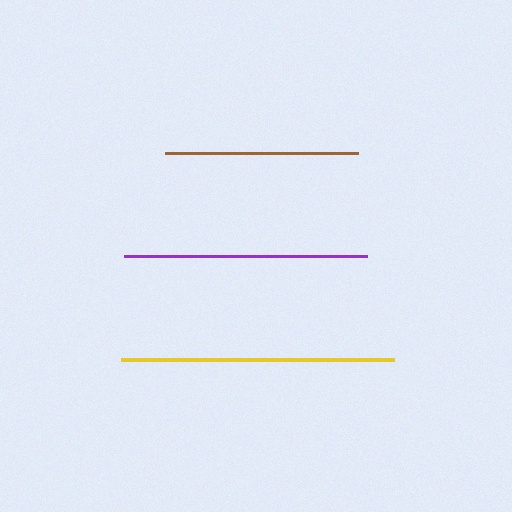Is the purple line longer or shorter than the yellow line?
The yellow line is longer than the purple line.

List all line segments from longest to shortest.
From longest to shortest: yellow, purple, brown.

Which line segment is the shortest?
The brown line is the shortest at approximately 193 pixels.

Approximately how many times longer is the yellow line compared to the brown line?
The yellow line is approximately 1.4 times the length of the brown line.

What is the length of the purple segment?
The purple segment is approximately 243 pixels long.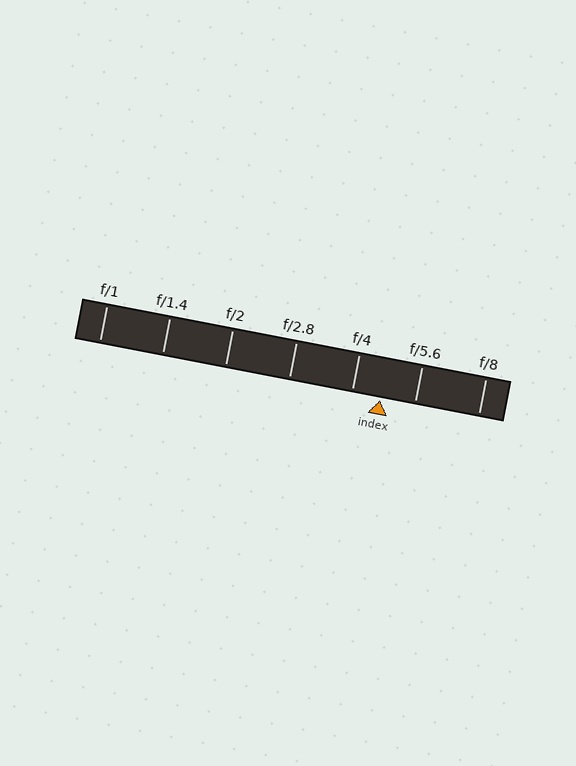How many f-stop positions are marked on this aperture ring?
There are 7 f-stop positions marked.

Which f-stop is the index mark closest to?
The index mark is closest to f/4.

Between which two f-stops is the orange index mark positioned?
The index mark is between f/4 and f/5.6.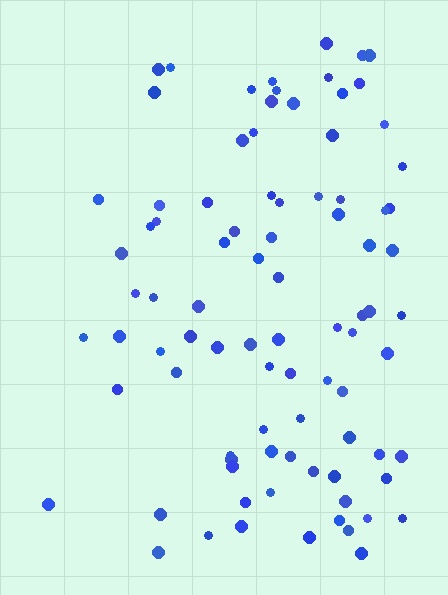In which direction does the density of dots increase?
From left to right, with the right side densest.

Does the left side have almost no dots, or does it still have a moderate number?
Still a moderate number, just noticeably fewer than the right.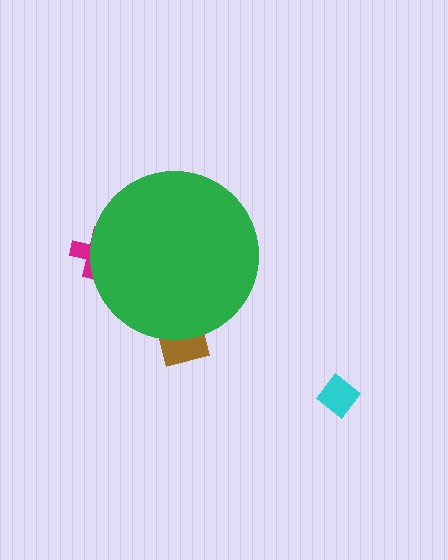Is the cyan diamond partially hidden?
No, the cyan diamond is fully visible.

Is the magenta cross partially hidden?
Yes, the magenta cross is partially hidden behind the green circle.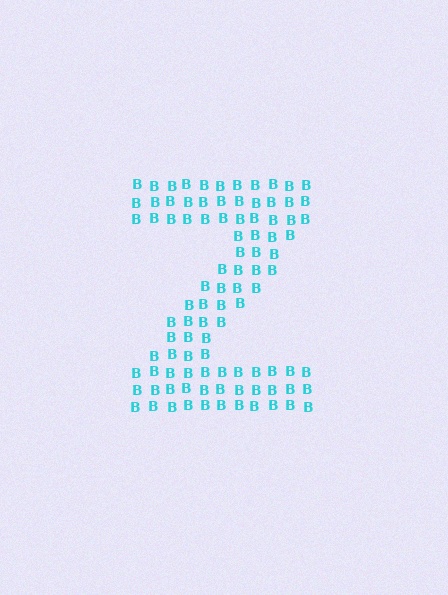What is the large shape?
The large shape is the letter Z.